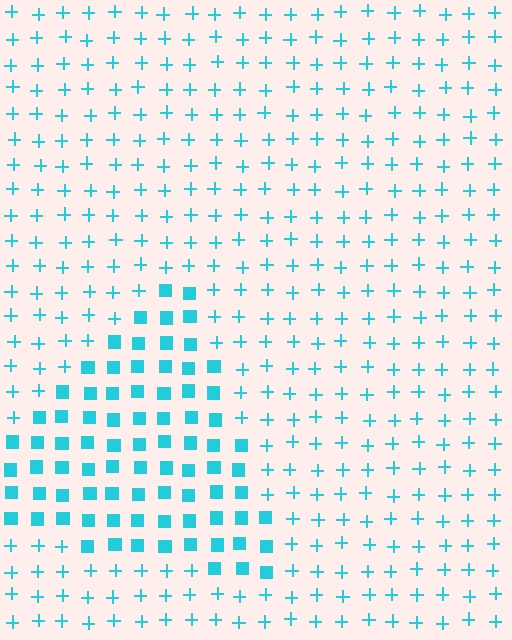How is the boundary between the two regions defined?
The boundary is defined by a change in element shape: squares inside vs. plus signs outside. All elements share the same color and spacing.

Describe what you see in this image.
The image is filled with small cyan elements arranged in a uniform grid. A triangle-shaped region contains squares, while the surrounding area contains plus signs. The boundary is defined purely by the change in element shape.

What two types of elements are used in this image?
The image uses squares inside the triangle region and plus signs outside it.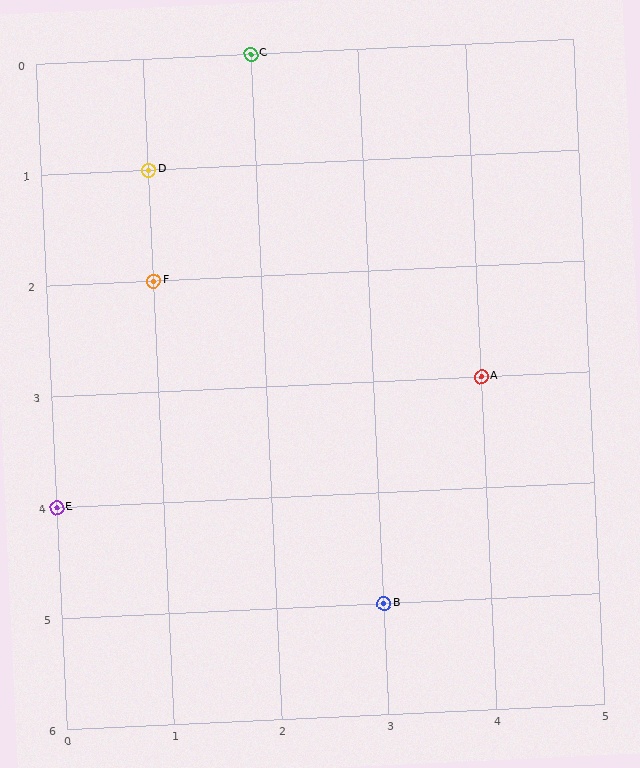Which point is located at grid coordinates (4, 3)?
Point A is at (4, 3).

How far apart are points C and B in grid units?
Points C and B are 1 column and 5 rows apart (about 5.1 grid units diagonally).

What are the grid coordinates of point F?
Point F is at grid coordinates (1, 2).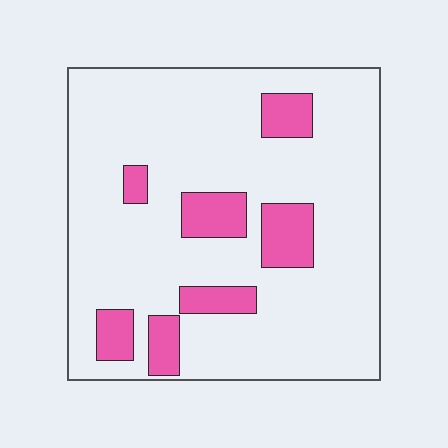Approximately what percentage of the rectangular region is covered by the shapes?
Approximately 15%.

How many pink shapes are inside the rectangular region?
7.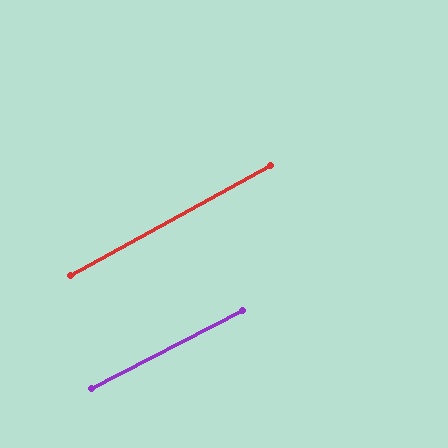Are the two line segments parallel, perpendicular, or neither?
Parallel — their directions differ by only 1.4°.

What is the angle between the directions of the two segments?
Approximately 1 degree.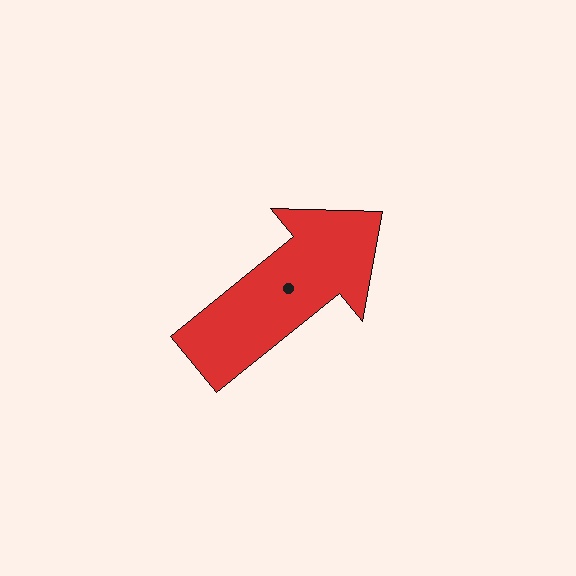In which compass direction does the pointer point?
Northeast.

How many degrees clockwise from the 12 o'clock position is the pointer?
Approximately 51 degrees.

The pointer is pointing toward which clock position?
Roughly 2 o'clock.